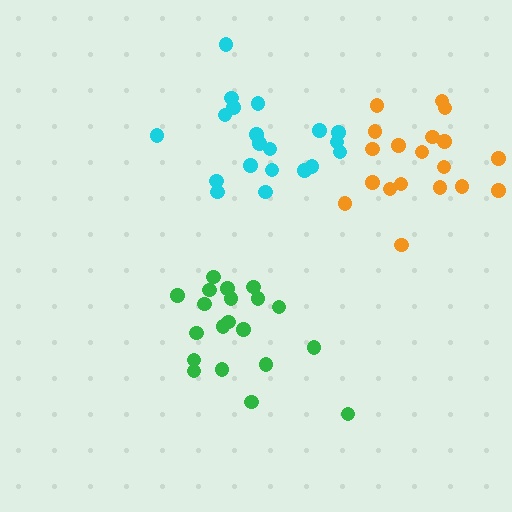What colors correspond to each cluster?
The clusters are colored: cyan, orange, green.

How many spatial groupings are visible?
There are 3 spatial groupings.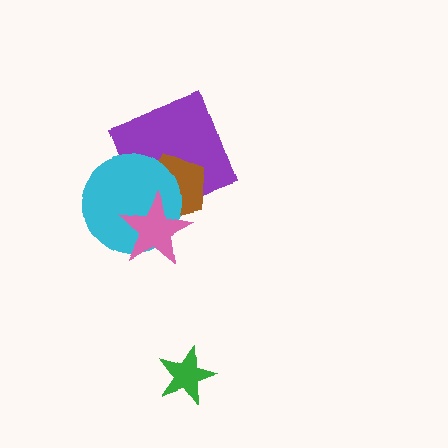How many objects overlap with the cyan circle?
3 objects overlap with the cyan circle.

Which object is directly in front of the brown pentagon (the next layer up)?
The cyan circle is directly in front of the brown pentagon.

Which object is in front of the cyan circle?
The pink star is in front of the cyan circle.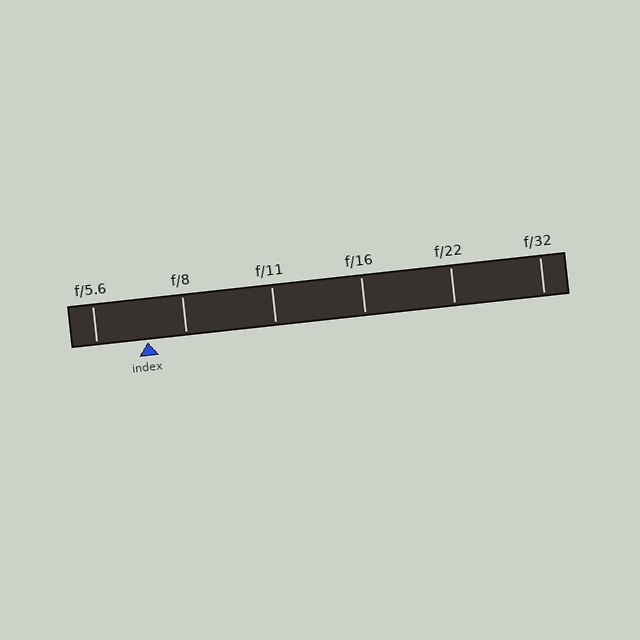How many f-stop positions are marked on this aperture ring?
There are 6 f-stop positions marked.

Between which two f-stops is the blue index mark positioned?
The index mark is between f/5.6 and f/8.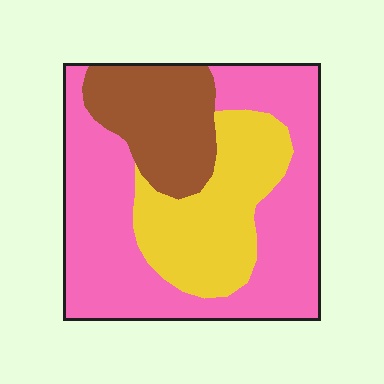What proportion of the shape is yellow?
Yellow takes up about one quarter (1/4) of the shape.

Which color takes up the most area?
Pink, at roughly 55%.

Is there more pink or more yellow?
Pink.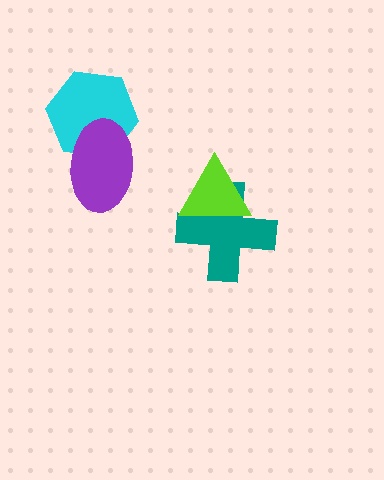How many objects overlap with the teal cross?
1 object overlaps with the teal cross.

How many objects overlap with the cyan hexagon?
1 object overlaps with the cyan hexagon.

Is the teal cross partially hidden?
Yes, it is partially covered by another shape.